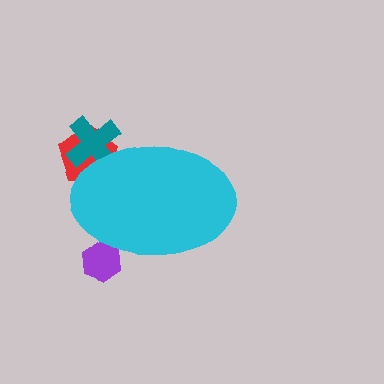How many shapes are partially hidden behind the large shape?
3 shapes are partially hidden.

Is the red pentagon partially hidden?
Yes, the red pentagon is partially hidden behind the cyan ellipse.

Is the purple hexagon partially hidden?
Yes, the purple hexagon is partially hidden behind the cyan ellipse.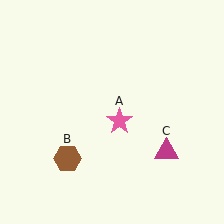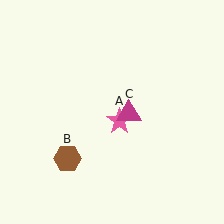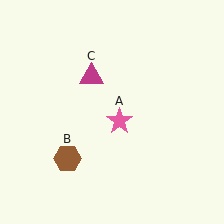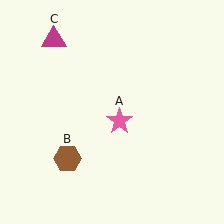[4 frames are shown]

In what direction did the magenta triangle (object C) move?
The magenta triangle (object C) moved up and to the left.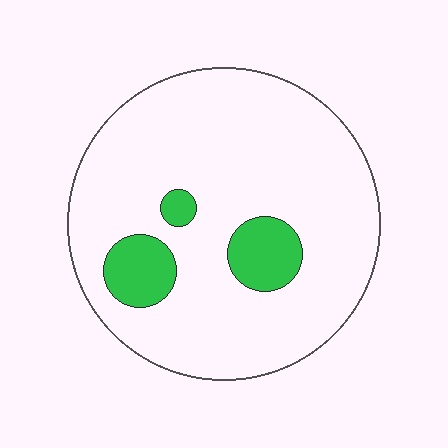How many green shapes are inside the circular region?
3.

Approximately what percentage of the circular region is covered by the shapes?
Approximately 15%.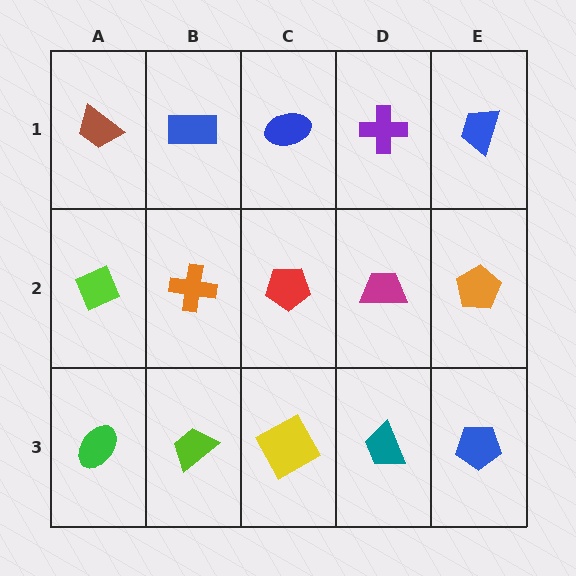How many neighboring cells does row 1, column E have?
2.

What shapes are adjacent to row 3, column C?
A red pentagon (row 2, column C), a lime trapezoid (row 3, column B), a teal trapezoid (row 3, column D).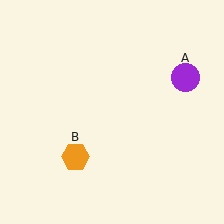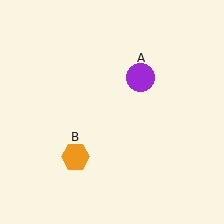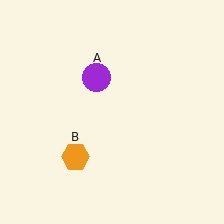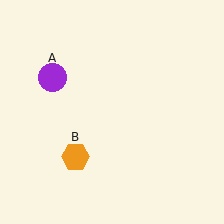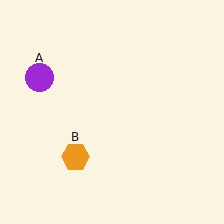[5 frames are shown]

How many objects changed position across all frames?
1 object changed position: purple circle (object A).